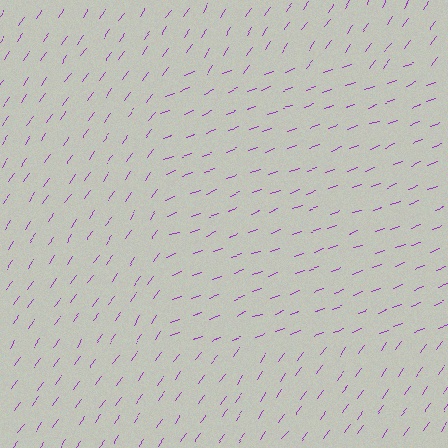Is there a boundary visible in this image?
Yes, there is a texture boundary formed by a change in line orientation.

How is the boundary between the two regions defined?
The boundary is defined purely by a change in line orientation (approximately 35 degrees difference). All lines are the same color and thickness.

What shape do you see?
I see a rectangle.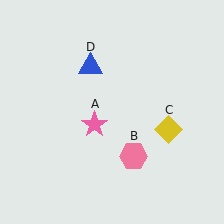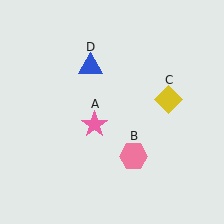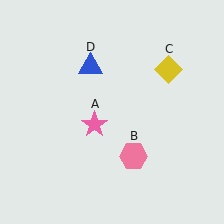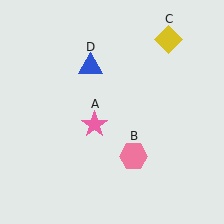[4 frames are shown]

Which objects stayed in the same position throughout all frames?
Pink star (object A) and pink hexagon (object B) and blue triangle (object D) remained stationary.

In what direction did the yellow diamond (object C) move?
The yellow diamond (object C) moved up.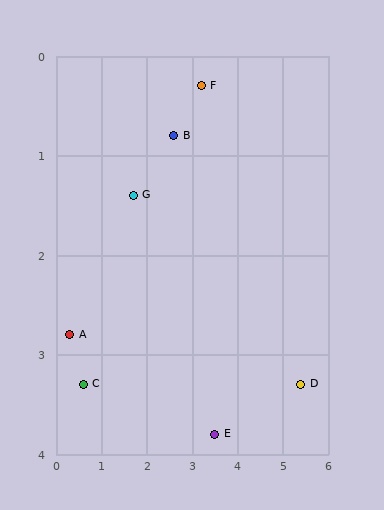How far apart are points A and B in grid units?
Points A and B are about 3.0 grid units apart.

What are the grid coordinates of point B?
Point B is at approximately (2.6, 0.8).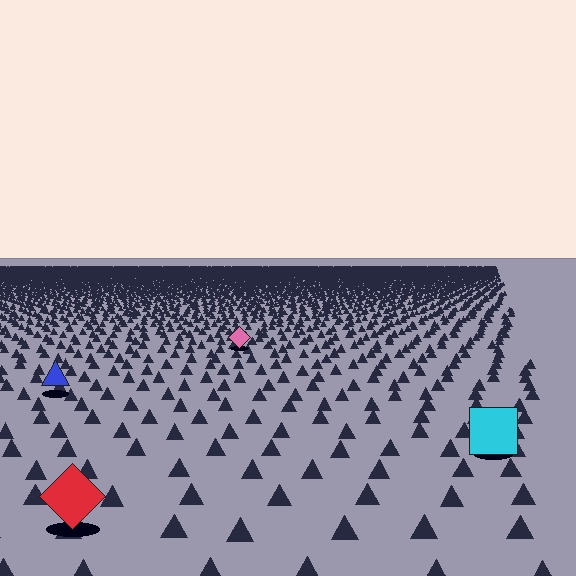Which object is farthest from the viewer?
The pink diamond is farthest from the viewer. It appears smaller and the ground texture around it is denser.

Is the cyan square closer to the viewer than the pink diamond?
Yes. The cyan square is closer — you can tell from the texture gradient: the ground texture is coarser near it.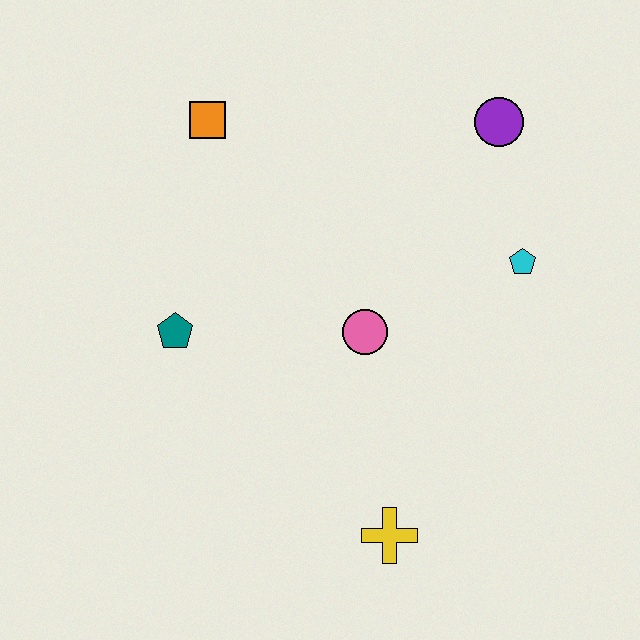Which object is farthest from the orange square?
The yellow cross is farthest from the orange square.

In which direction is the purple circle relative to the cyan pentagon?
The purple circle is above the cyan pentagon.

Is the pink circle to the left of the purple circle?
Yes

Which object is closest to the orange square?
The teal pentagon is closest to the orange square.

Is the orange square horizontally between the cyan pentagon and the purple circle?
No